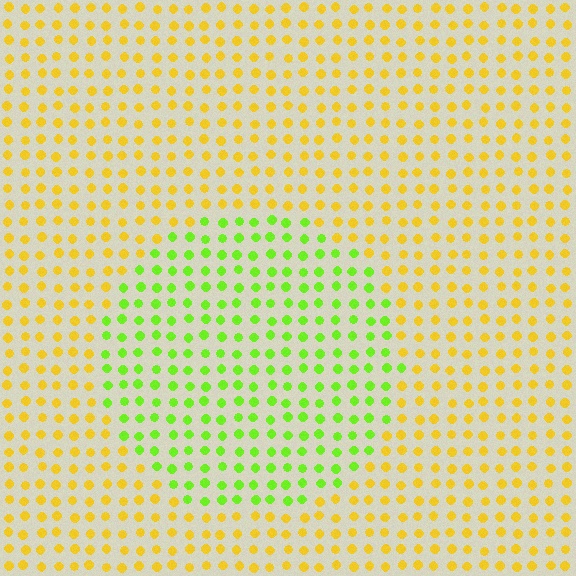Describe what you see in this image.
The image is filled with small yellow elements in a uniform arrangement. A circle-shaped region is visible where the elements are tinted to a slightly different hue, forming a subtle color boundary.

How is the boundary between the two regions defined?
The boundary is defined purely by a slight shift in hue (about 50 degrees). Spacing, size, and orientation are identical on both sides.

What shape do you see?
I see a circle.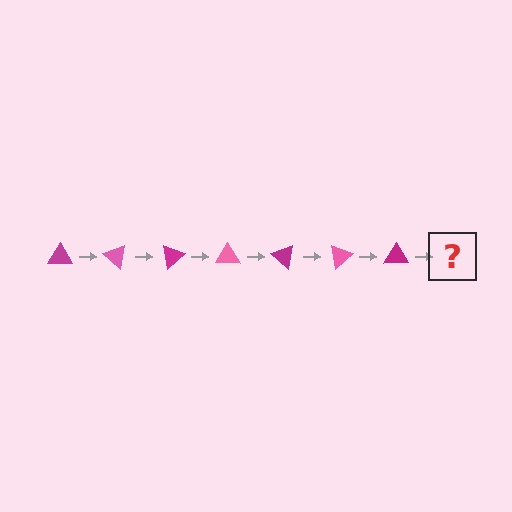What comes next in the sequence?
The next element should be a pink triangle, rotated 280 degrees from the start.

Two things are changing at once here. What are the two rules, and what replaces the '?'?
The two rules are that it rotates 40 degrees each step and the color cycles through magenta and pink. The '?' should be a pink triangle, rotated 280 degrees from the start.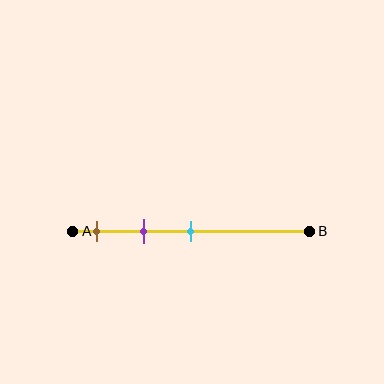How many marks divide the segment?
There are 3 marks dividing the segment.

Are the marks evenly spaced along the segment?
Yes, the marks are approximately evenly spaced.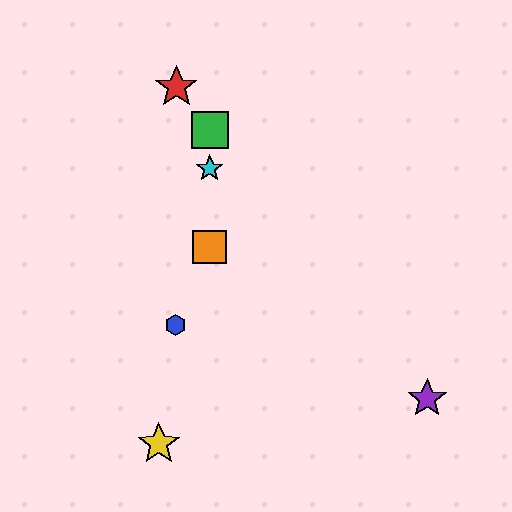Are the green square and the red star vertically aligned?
No, the green square is at x≈210 and the red star is at x≈176.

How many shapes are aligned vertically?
3 shapes (the green square, the orange square, the cyan star) are aligned vertically.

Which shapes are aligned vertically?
The green square, the orange square, the cyan star are aligned vertically.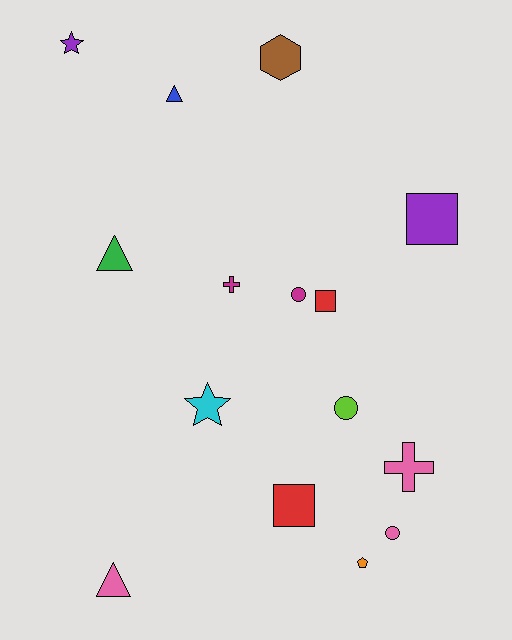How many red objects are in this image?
There are 2 red objects.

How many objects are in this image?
There are 15 objects.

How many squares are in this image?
There are 3 squares.